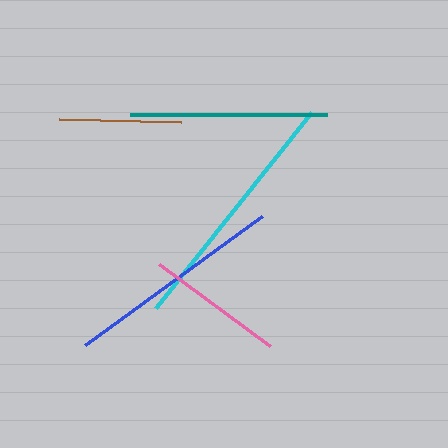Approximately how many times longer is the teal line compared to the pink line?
The teal line is approximately 1.4 times the length of the pink line.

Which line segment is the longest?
The cyan line is the longest at approximately 251 pixels.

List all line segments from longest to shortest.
From longest to shortest: cyan, blue, teal, pink, brown.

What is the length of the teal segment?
The teal segment is approximately 197 pixels long.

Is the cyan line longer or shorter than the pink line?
The cyan line is longer than the pink line.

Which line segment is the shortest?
The brown line is the shortest at approximately 122 pixels.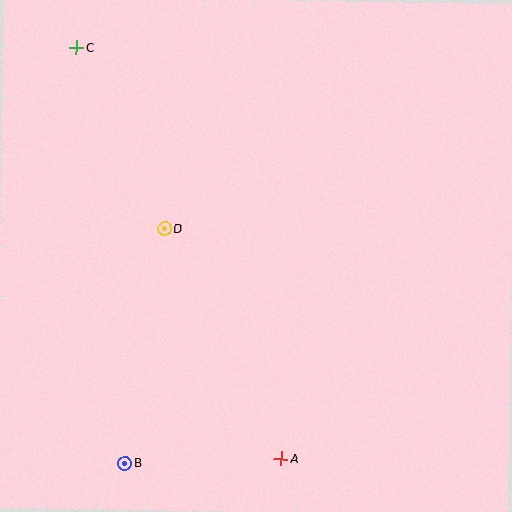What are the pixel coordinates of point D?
Point D is at (165, 229).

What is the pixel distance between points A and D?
The distance between A and D is 258 pixels.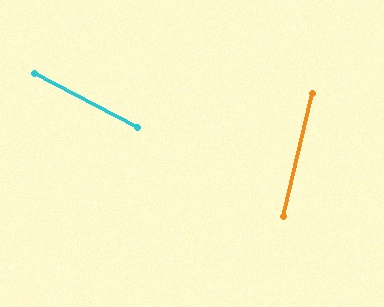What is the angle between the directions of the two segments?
Approximately 76 degrees.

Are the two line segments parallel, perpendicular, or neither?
Neither parallel nor perpendicular — they differ by about 76°.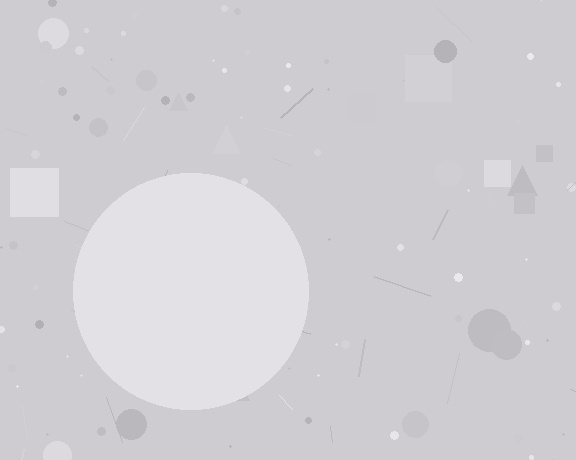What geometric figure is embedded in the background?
A circle is embedded in the background.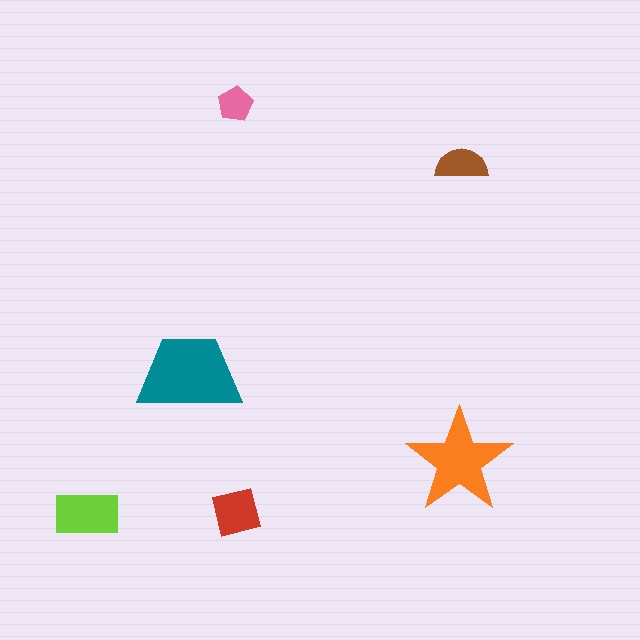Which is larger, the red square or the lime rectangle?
The lime rectangle.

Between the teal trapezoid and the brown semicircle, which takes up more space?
The teal trapezoid.